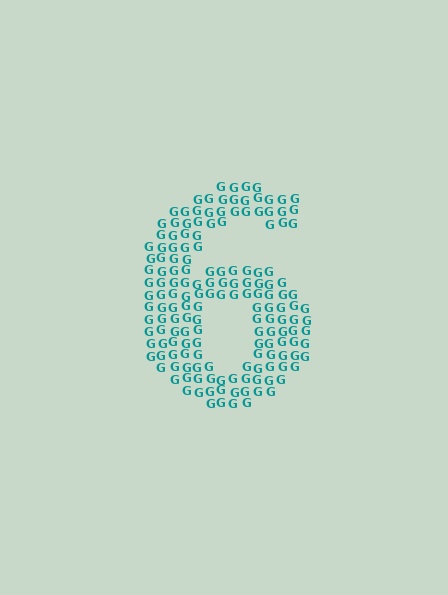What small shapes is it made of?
It is made of small letter G's.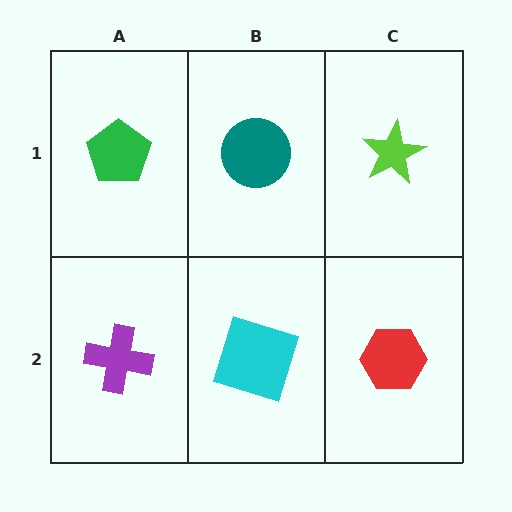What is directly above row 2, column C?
A lime star.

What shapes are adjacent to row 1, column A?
A purple cross (row 2, column A), a teal circle (row 1, column B).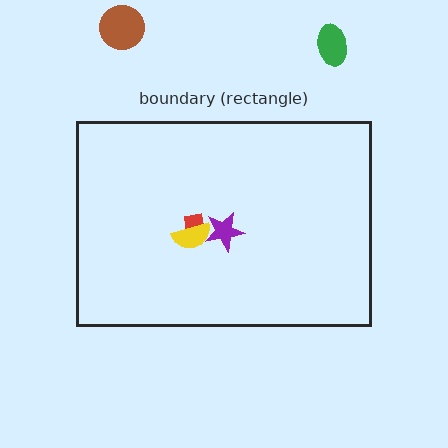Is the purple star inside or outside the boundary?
Inside.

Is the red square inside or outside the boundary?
Inside.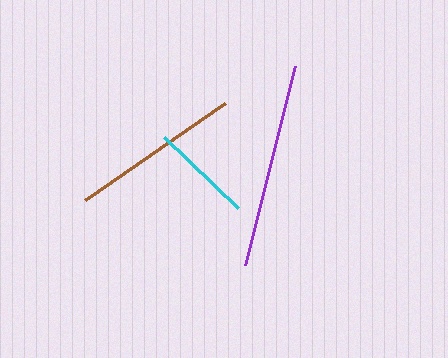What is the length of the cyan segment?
The cyan segment is approximately 103 pixels long.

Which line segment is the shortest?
The cyan line is the shortest at approximately 103 pixels.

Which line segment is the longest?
The purple line is the longest at approximately 206 pixels.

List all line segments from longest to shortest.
From longest to shortest: purple, brown, cyan.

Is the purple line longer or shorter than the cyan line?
The purple line is longer than the cyan line.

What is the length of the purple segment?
The purple segment is approximately 206 pixels long.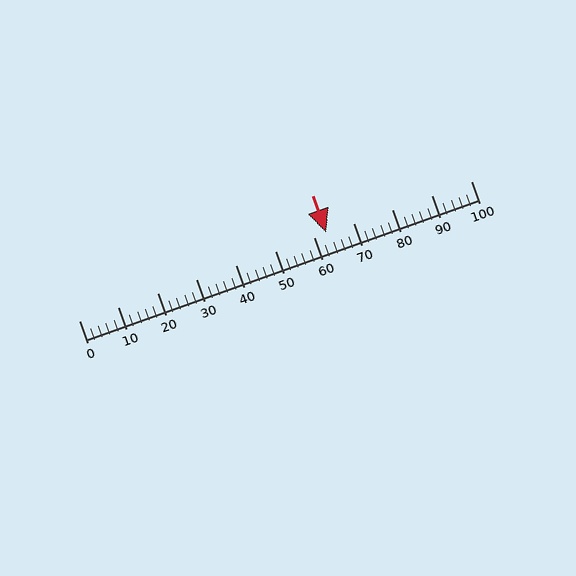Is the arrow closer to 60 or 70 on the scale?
The arrow is closer to 60.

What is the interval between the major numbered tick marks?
The major tick marks are spaced 10 units apart.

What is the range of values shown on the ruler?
The ruler shows values from 0 to 100.